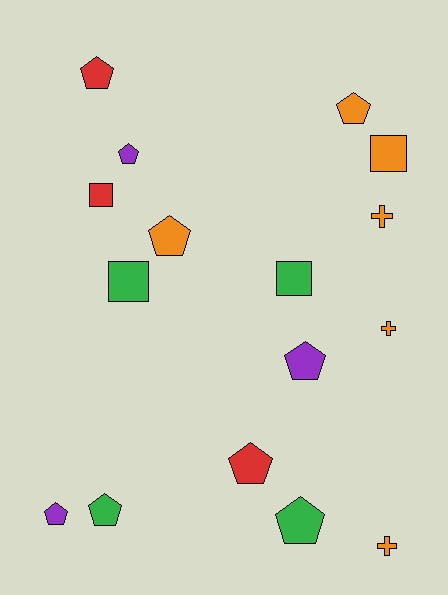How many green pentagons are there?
There are 2 green pentagons.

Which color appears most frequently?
Orange, with 6 objects.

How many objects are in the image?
There are 16 objects.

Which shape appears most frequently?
Pentagon, with 9 objects.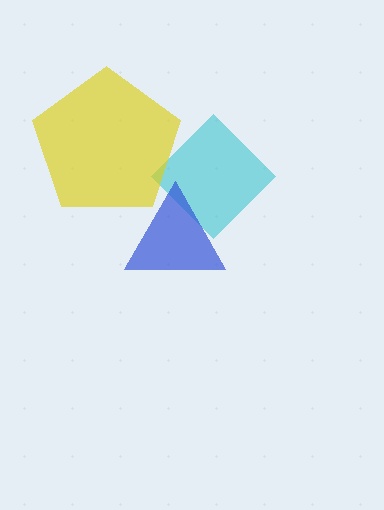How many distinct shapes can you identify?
There are 3 distinct shapes: a cyan diamond, a blue triangle, a yellow pentagon.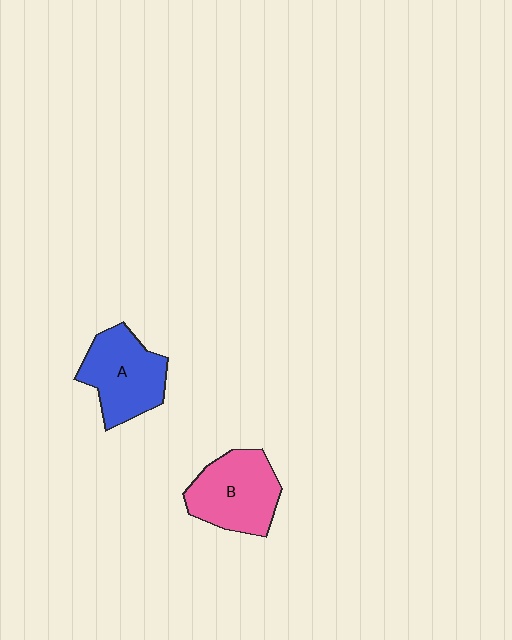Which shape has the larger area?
Shape B (pink).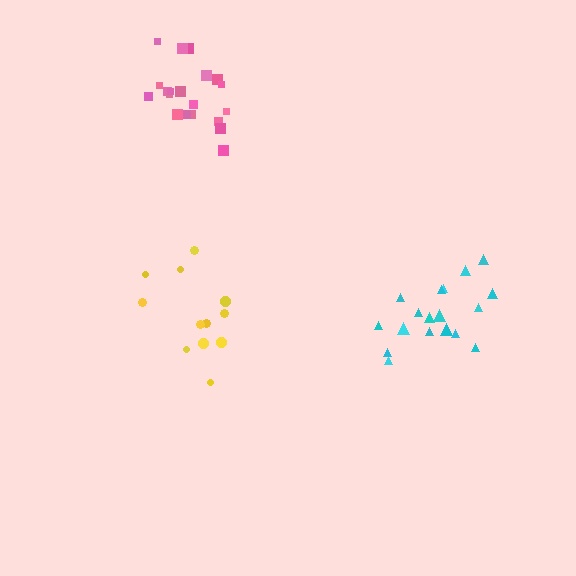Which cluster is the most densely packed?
Pink.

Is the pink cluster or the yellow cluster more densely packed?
Pink.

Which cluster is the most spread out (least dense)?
Yellow.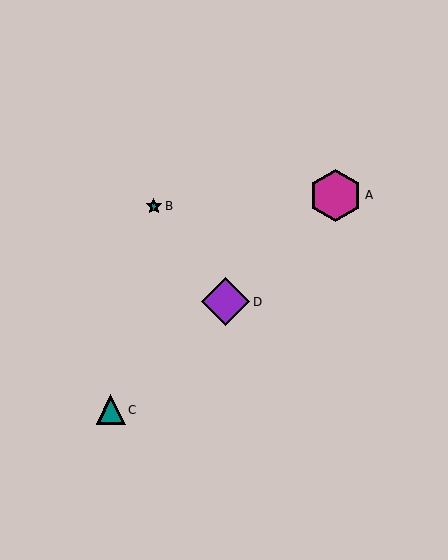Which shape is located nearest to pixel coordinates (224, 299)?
The purple diamond (labeled D) at (226, 302) is nearest to that location.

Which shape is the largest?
The magenta hexagon (labeled A) is the largest.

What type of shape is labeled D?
Shape D is a purple diamond.